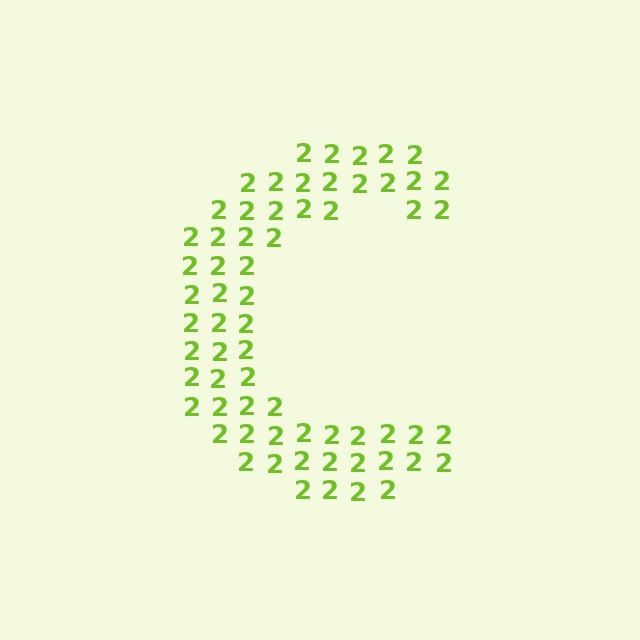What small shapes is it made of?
It is made of small digit 2's.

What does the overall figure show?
The overall figure shows the letter C.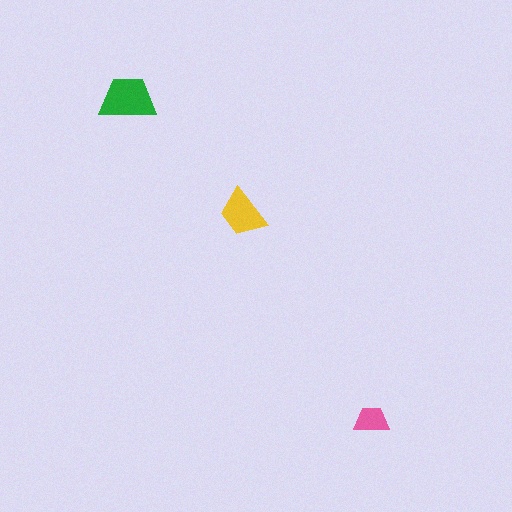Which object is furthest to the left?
The green trapezoid is leftmost.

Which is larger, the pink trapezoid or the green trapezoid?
The green one.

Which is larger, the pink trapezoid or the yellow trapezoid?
The yellow one.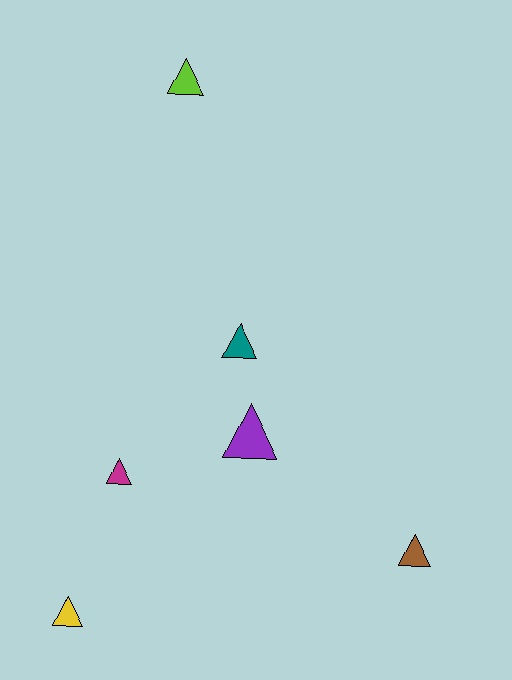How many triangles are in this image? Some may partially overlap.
There are 6 triangles.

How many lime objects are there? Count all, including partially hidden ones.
There is 1 lime object.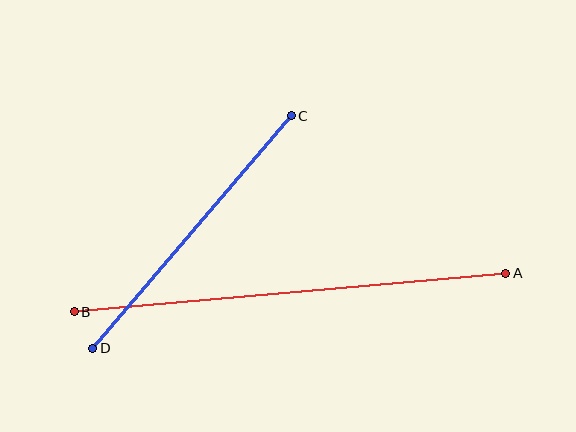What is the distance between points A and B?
The distance is approximately 433 pixels.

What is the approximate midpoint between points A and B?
The midpoint is at approximately (290, 293) pixels.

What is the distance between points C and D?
The distance is approximately 306 pixels.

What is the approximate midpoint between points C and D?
The midpoint is at approximately (192, 232) pixels.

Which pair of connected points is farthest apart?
Points A and B are farthest apart.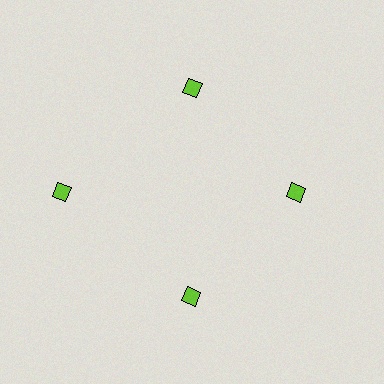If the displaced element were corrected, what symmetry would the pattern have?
It would have 4-fold rotational symmetry — the pattern would map onto itself every 90 degrees.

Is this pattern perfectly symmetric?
No. The 4 lime diamonds are arranged in a ring, but one element near the 9 o'clock position is pushed outward from the center, breaking the 4-fold rotational symmetry.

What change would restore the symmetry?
The symmetry would be restored by moving it inward, back onto the ring so that all 4 diamonds sit at equal angles and equal distance from the center.